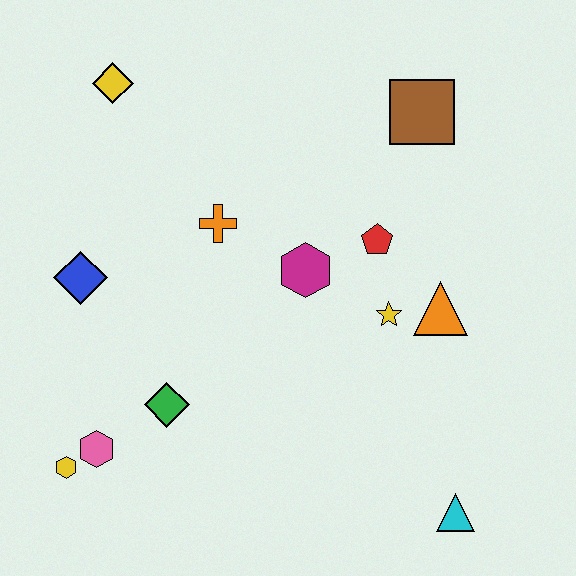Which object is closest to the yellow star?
The orange triangle is closest to the yellow star.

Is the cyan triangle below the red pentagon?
Yes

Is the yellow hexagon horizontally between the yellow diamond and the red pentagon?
No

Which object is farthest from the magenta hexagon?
The yellow hexagon is farthest from the magenta hexagon.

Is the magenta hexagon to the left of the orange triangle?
Yes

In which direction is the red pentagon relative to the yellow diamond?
The red pentagon is to the right of the yellow diamond.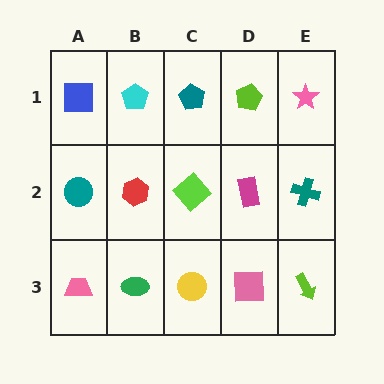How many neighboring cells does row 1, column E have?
2.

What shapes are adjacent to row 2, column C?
A teal pentagon (row 1, column C), a yellow circle (row 3, column C), a red hexagon (row 2, column B), a magenta rectangle (row 2, column D).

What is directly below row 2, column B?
A green ellipse.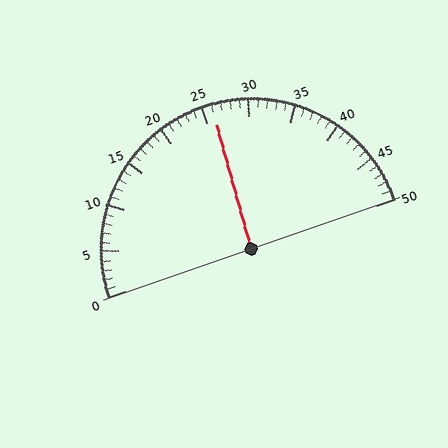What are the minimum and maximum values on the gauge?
The gauge ranges from 0 to 50.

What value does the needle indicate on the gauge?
The needle indicates approximately 26.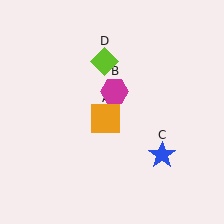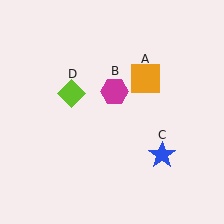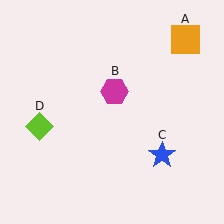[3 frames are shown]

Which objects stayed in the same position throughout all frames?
Magenta hexagon (object B) and blue star (object C) remained stationary.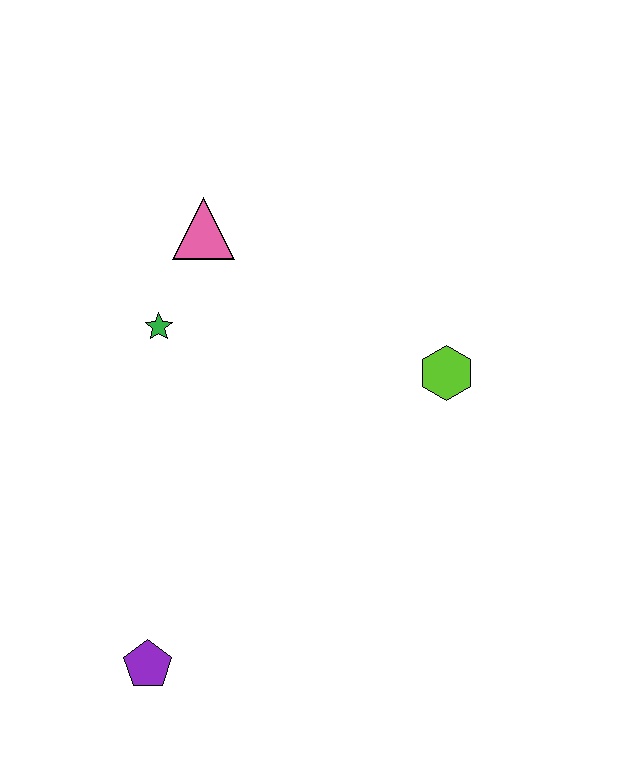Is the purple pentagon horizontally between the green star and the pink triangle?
No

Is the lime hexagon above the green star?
No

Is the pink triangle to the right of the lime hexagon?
No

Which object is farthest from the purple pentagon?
The pink triangle is farthest from the purple pentagon.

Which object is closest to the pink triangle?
The green star is closest to the pink triangle.